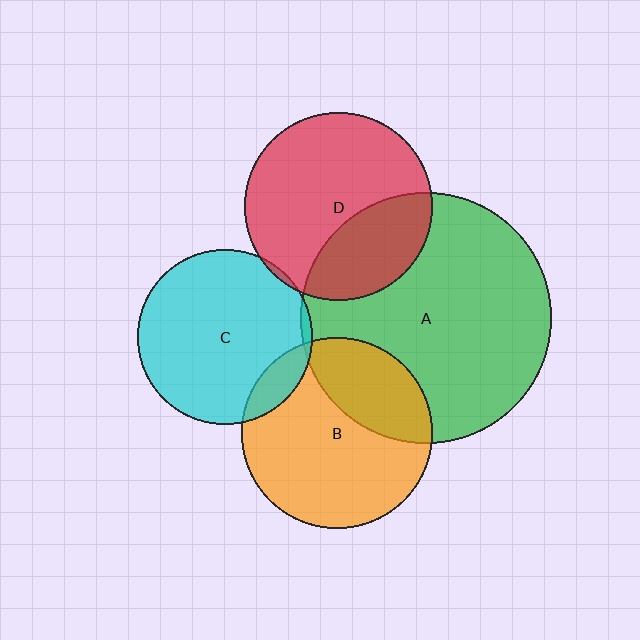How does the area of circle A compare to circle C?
Approximately 2.0 times.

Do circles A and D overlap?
Yes.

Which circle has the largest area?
Circle A (green).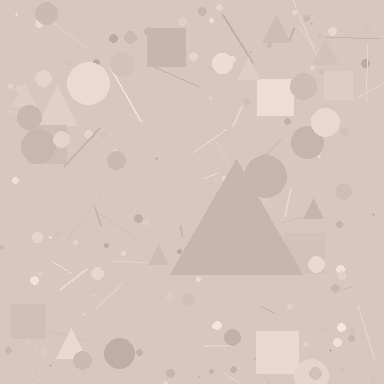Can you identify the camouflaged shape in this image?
The camouflaged shape is a triangle.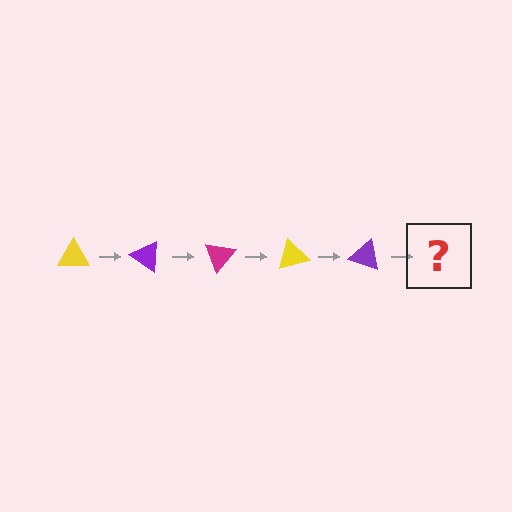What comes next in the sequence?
The next element should be a magenta triangle, rotated 175 degrees from the start.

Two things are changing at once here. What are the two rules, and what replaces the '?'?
The two rules are that it rotates 35 degrees each step and the color cycles through yellow, purple, and magenta. The '?' should be a magenta triangle, rotated 175 degrees from the start.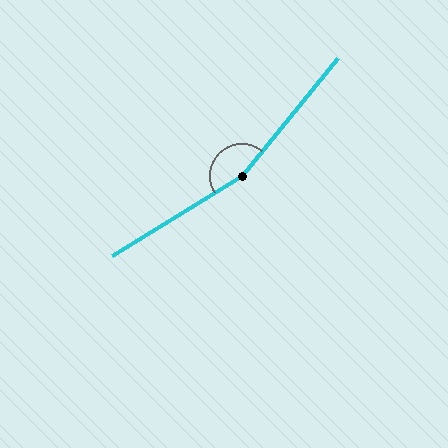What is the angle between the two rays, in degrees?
Approximately 161 degrees.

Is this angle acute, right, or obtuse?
It is obtuse.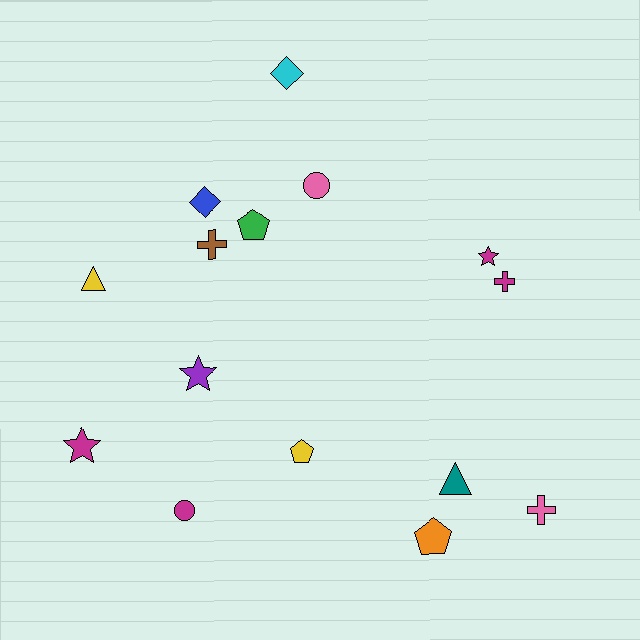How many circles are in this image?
There are 2 circles.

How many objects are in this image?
There are 15 objects.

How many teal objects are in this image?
There is 1 teal object.